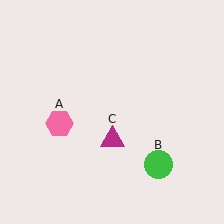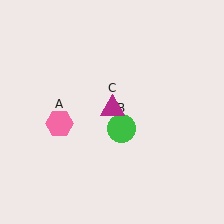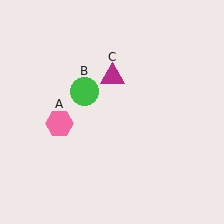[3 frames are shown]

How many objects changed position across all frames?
2 objects changed position: green circle (object B), magenta triangle (object C).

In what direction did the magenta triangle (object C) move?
The magenta triangle (object C) moved up.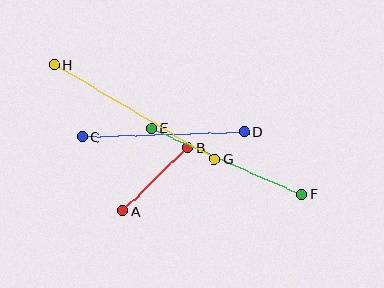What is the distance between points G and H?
The distance is approximately 186 pixels.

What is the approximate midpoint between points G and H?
The midpoint is at approximately (134, 112) pixels.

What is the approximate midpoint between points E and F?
The midpoint is at approximately (226, 161) pixels.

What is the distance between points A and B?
The distance is approximately 90 pixels.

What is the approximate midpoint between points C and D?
The midpoint is at approximately (164, 134) pixels.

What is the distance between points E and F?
The distance is approximately 164 pixels.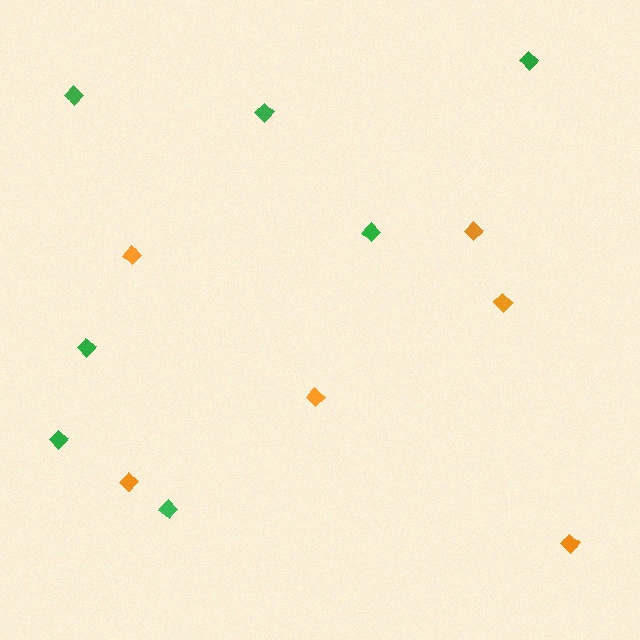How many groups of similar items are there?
There are 2 groups: one group of orange diamonds (6) and one group of green diamonds (7).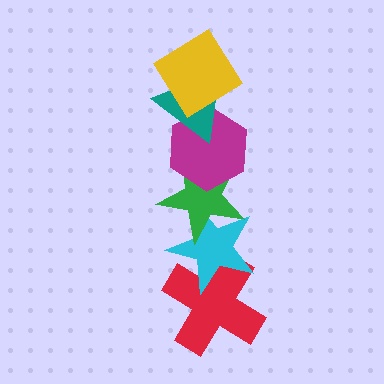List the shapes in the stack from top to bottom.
From top to bottom: the yellow diamond, the teal triangle, the magenta hexagon, the green star, the cyan star, the red cross.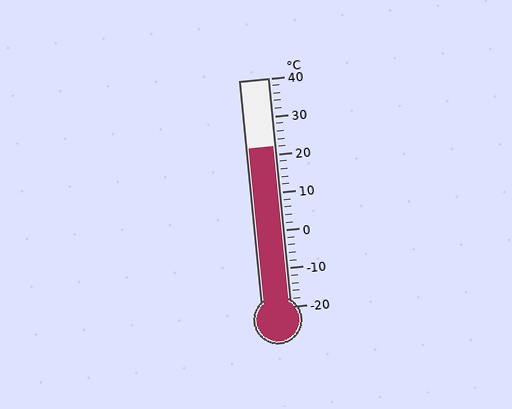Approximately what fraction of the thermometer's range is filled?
The thermometer is filled to approximately 70% of its range.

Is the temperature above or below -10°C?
The temperature is above -10°C.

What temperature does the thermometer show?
The thermometer shows approximately 22°C.